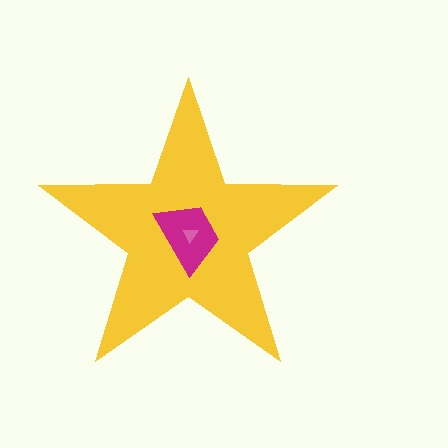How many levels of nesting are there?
3.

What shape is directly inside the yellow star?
The magenta trapezoid.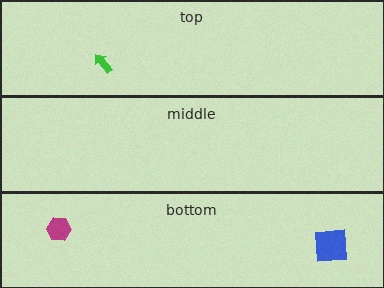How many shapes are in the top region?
1.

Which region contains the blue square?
The bottom region.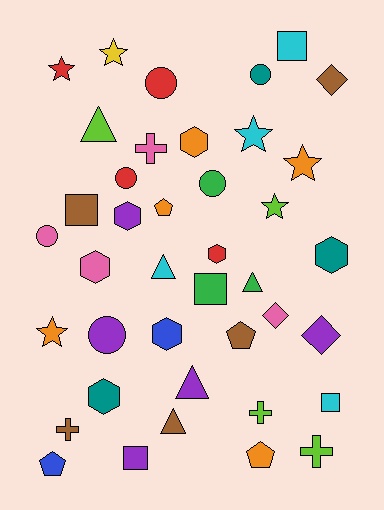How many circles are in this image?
There are 6 circles.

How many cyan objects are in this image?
There are 4 cyan objects.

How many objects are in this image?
There are 40 objects.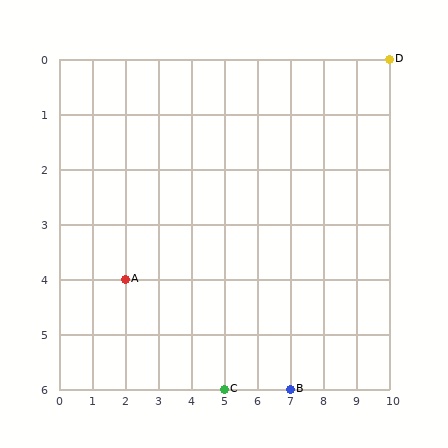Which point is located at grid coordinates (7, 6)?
Point B is at (7, 6).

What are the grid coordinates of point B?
Point B is at grid coordinates (7, 6).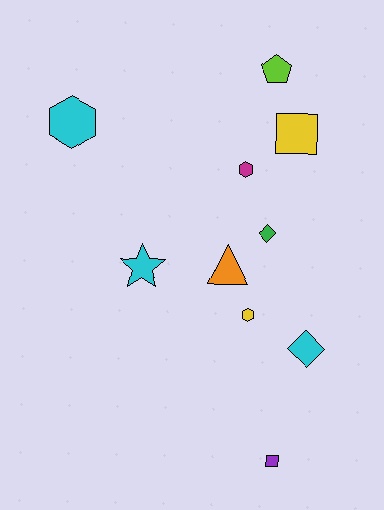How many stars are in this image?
There is 1 star.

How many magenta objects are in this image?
There is 1 magenta object.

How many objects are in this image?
There are 10 objects.